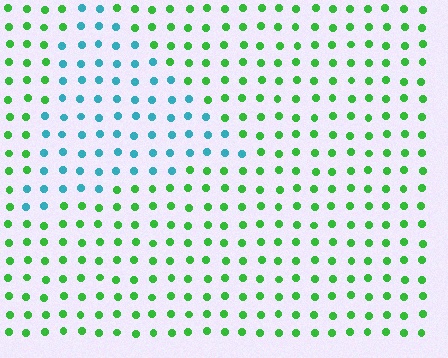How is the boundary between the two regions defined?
The boundary is defined purely by a slight shift in hue (about 64 degrees). Spacing, size, and orientation are identical on both sides.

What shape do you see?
I see a triangle.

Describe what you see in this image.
The image is filled with small green elements in a uniform arrangement. A triangle-shaped region is visible where the elements are tinted to a slightly different hue, forming a subtle color boundary.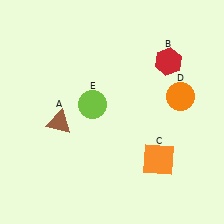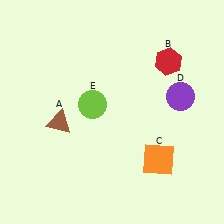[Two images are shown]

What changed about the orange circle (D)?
In Image 1, D is orange. In Image 2, it changed to purple.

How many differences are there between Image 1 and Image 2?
There is 1 difference between the two images.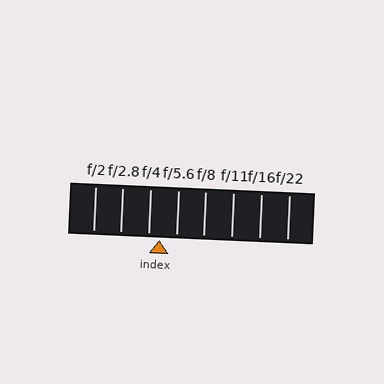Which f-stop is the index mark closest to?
The index mark is closest to f/4.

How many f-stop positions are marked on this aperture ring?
There are 8 f-stop positions marked.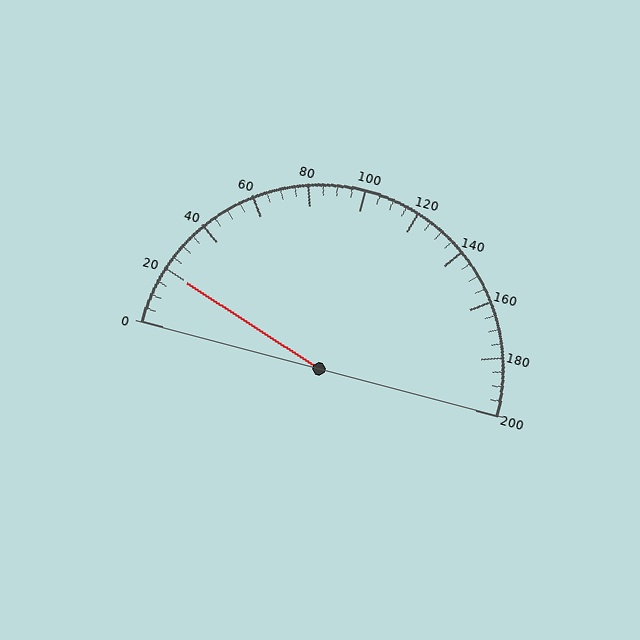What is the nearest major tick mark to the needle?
The nearest major tick mark is 20.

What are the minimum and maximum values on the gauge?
The gauge ranges from 0 to 200.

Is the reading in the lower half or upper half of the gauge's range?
The reading is in the lower half of the range (0 to 200).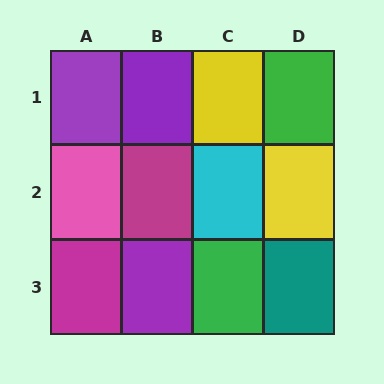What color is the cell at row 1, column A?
Purple.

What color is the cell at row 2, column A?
Pink.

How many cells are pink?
1 cell is pink.